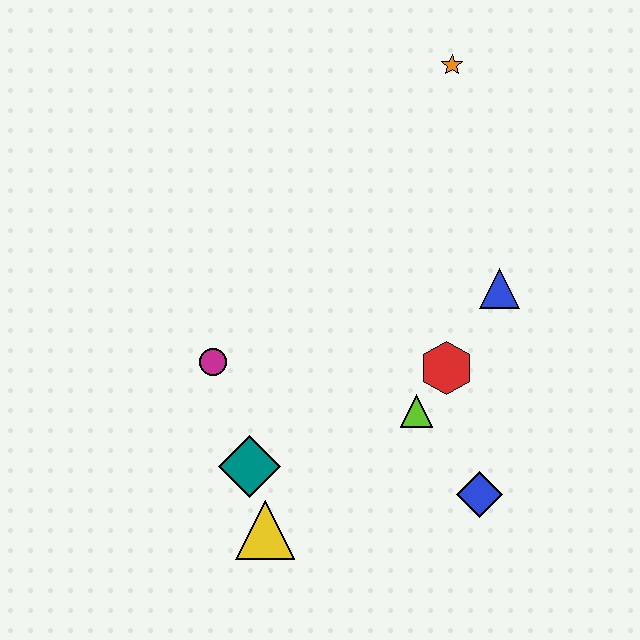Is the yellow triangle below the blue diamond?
Yes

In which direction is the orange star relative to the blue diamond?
The orange star is above the blue diamond.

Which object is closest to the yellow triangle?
The teal diamond is closest to the yellow triangle.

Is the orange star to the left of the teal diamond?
No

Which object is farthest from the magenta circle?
The orange star is farthest from the magenta circle.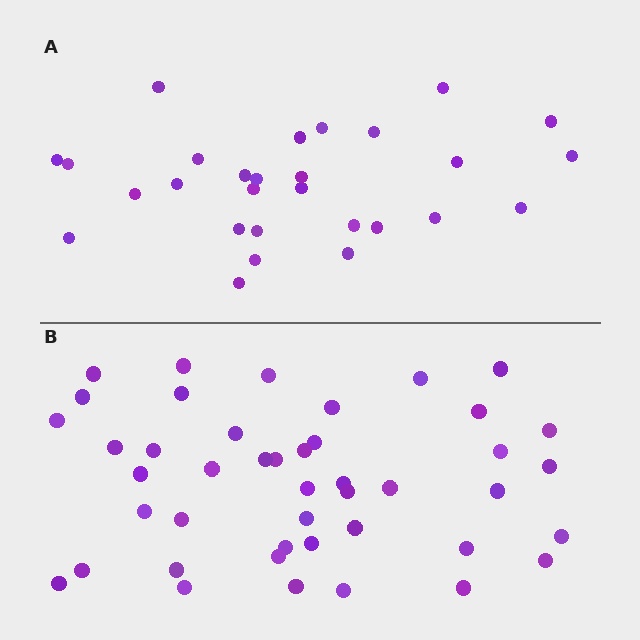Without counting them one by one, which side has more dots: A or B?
Region B (the bottom region) has more dots.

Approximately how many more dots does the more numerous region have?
Region B has approximately 15 more dots than region A.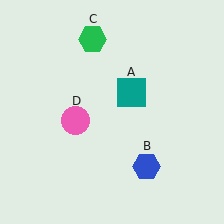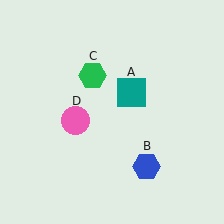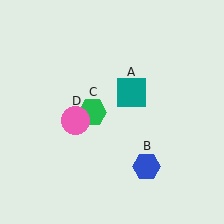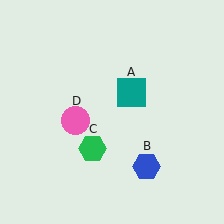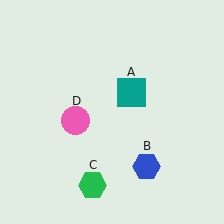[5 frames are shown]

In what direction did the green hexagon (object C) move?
The green hexagon (object C) moved down.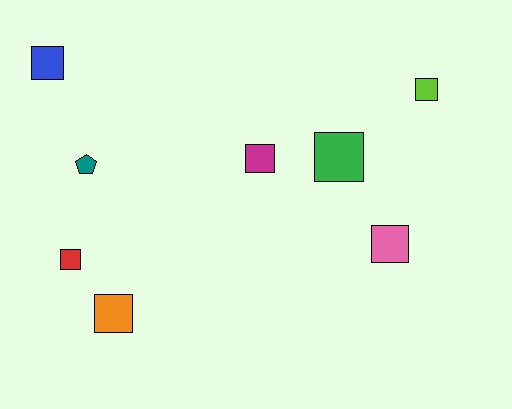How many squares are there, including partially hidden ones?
There are 7 squares.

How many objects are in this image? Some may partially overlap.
There are 8 objects.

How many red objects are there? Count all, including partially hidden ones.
There is 1 red object.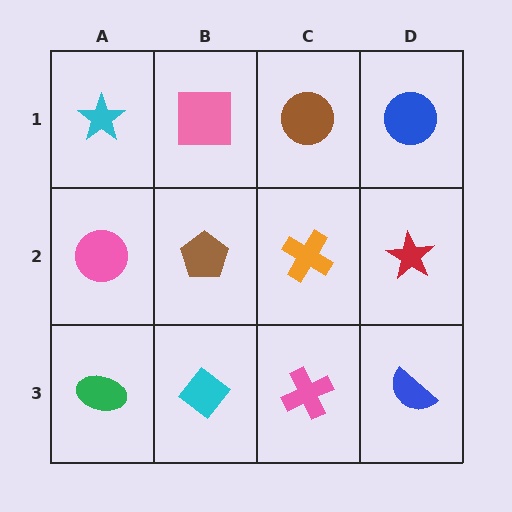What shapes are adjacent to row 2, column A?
A cyan star (row 1, column A), a green ellipse (row 3, column A), a brown pentagon (row 2, column B).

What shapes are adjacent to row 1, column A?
A pink circle (row 2, column A), a pink square (row 1, column B).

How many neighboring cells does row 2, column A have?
3.